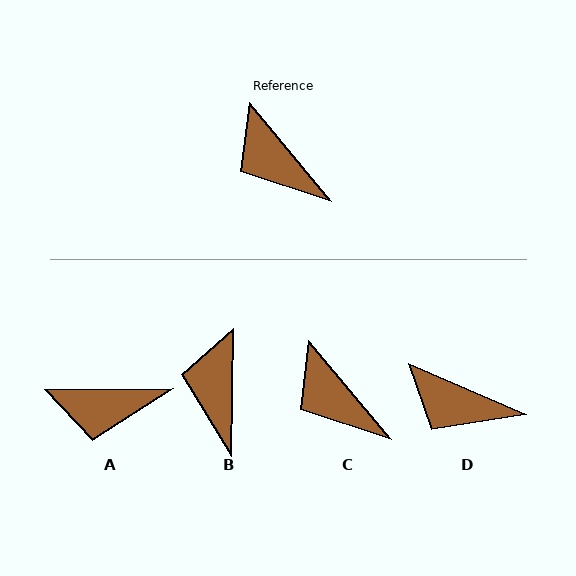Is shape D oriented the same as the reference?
No, it is off by about 27 degrees.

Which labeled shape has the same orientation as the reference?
C.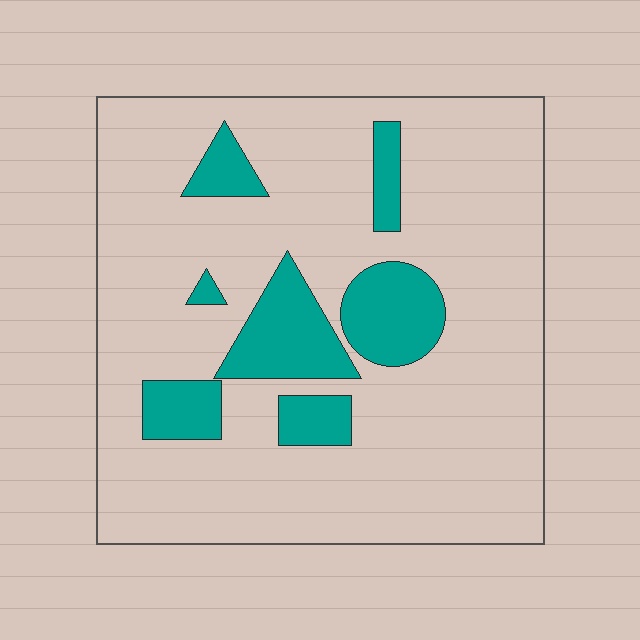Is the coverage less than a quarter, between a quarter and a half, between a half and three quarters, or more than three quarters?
Less than a quarter.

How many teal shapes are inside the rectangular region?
7.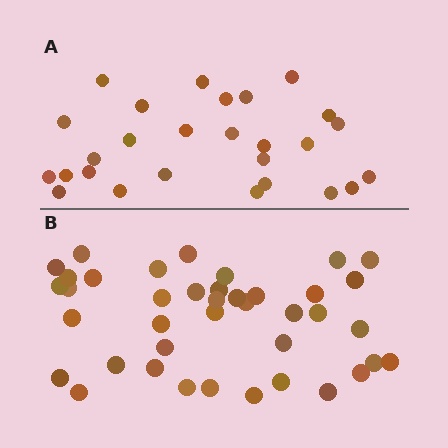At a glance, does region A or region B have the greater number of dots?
Region B (the bottom region) has more dots.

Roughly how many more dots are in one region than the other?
Region B has approximately 15 more dots than region A.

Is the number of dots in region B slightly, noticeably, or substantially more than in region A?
Region B has substantially more. The ratio is roughly 1.5 to 1.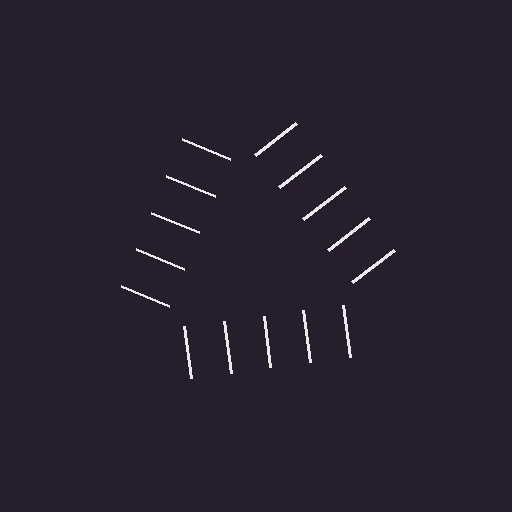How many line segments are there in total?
15 — 5 along each of the 3 edges.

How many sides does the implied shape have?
3 sides — the line-ends trace a triangle.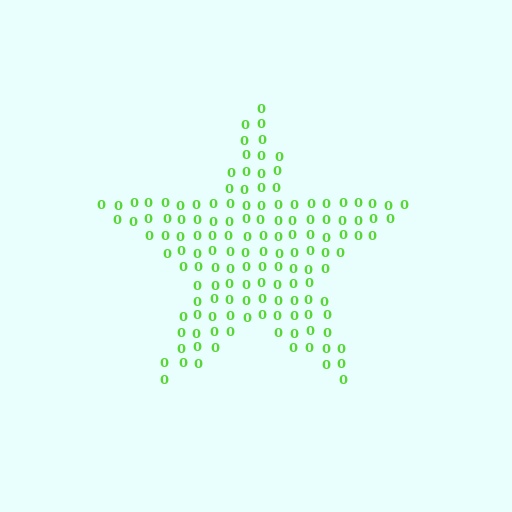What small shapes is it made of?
It is made of small digit 0's.